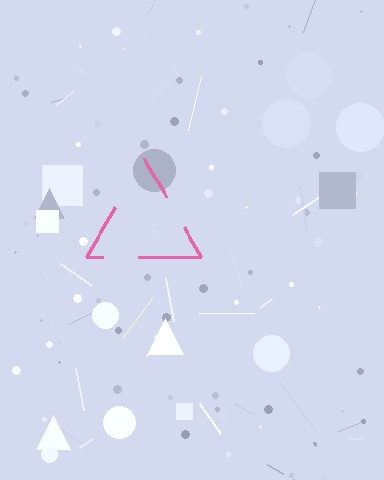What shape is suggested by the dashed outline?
The dashed outline suggests a triangle.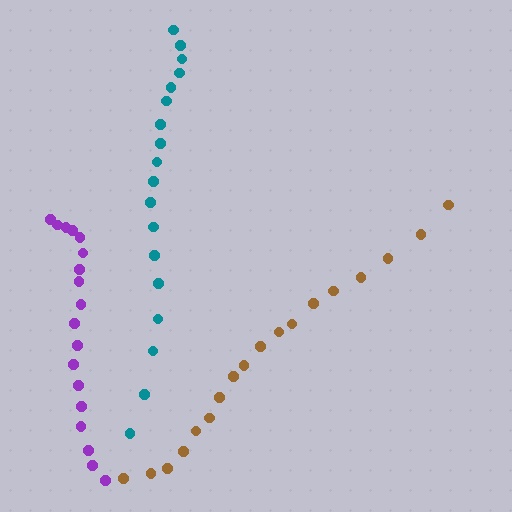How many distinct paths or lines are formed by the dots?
There are 3 distinct paths.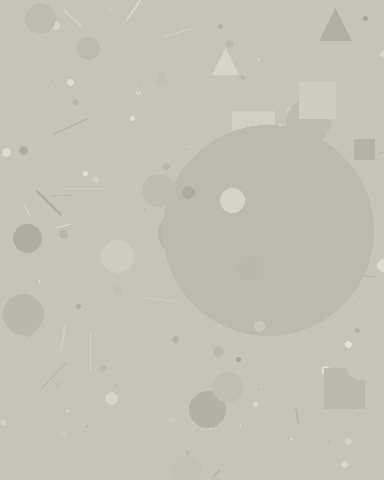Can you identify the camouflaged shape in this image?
The camouflaged shape is a circle.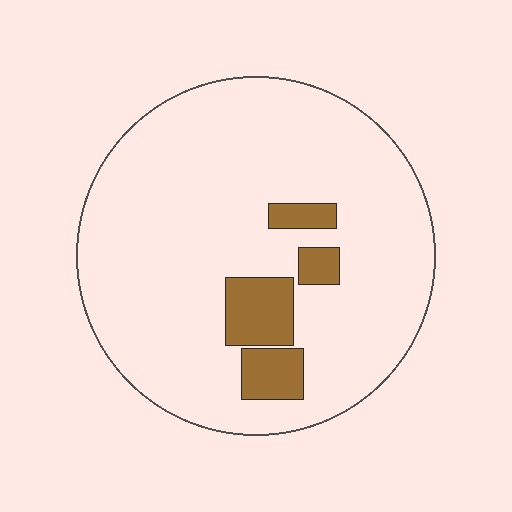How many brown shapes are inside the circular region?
4.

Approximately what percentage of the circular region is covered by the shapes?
Approximately 10%.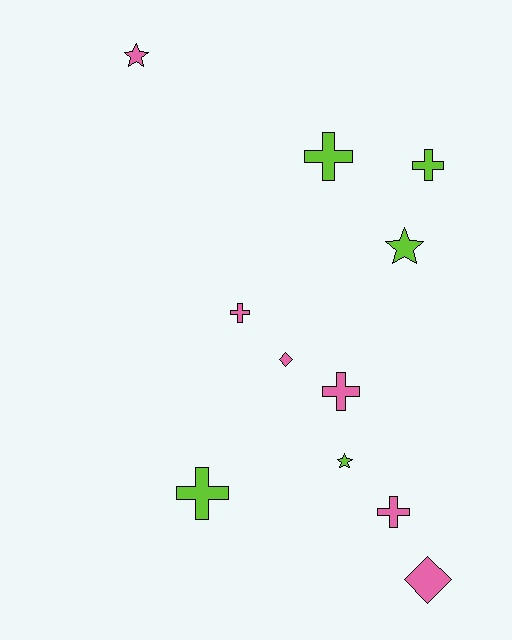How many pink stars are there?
There is 1 pink star.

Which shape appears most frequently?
Cross, with 6 objects.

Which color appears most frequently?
Pink, with 6 objects.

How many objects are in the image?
There are 11 objects.